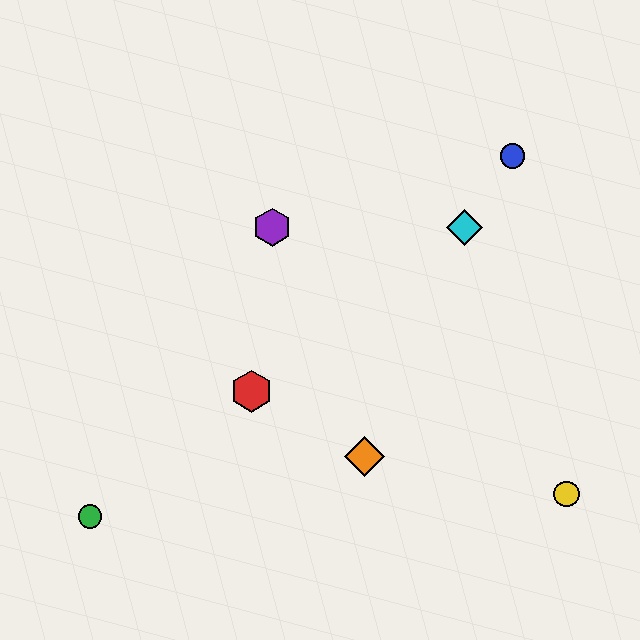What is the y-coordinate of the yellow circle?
The yellow circle is at y≈494.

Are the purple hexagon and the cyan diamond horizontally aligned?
Yes, both are at y≈227.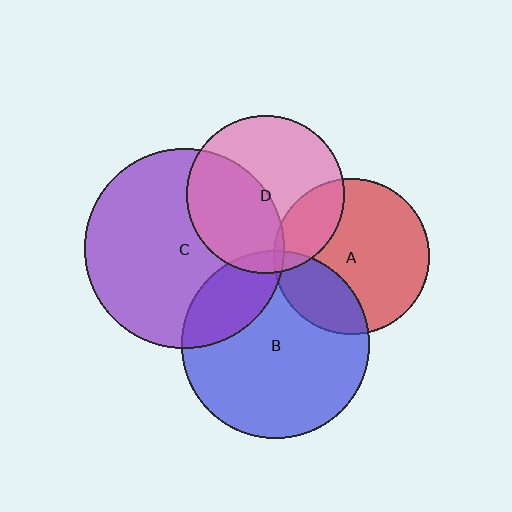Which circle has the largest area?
Circle C (purple).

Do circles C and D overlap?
Yes.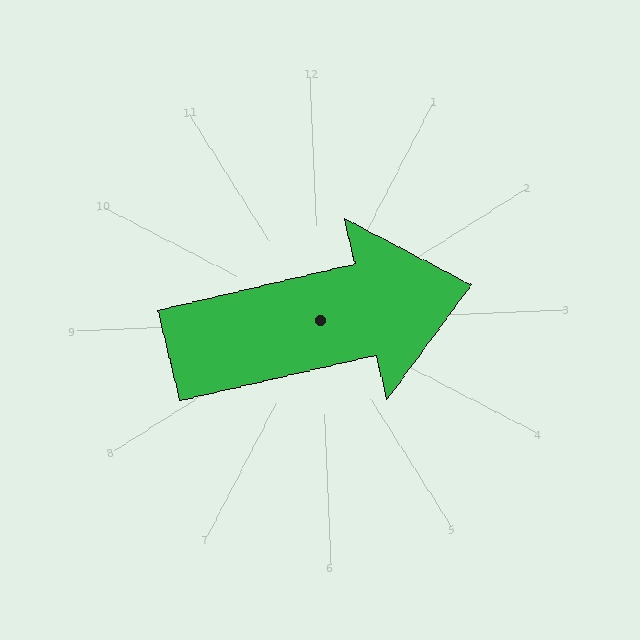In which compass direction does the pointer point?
East.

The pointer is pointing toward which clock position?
Roughly 3 o'clock.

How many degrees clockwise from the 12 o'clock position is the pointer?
Approximately 79 degrees.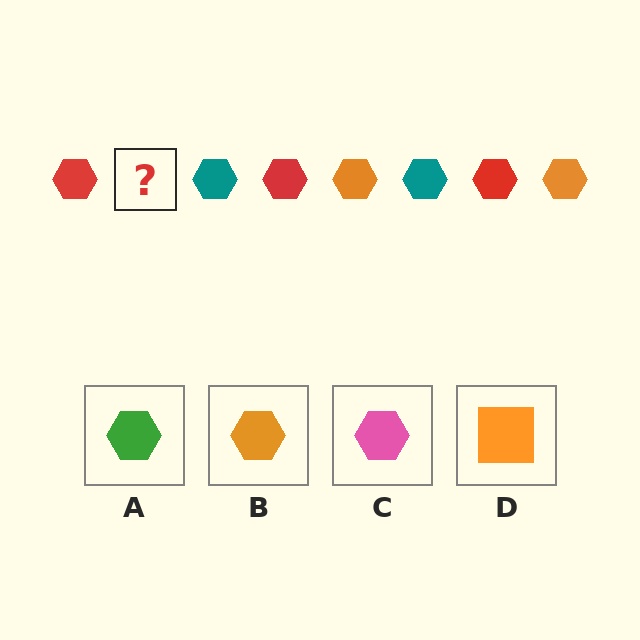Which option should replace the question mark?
Option B.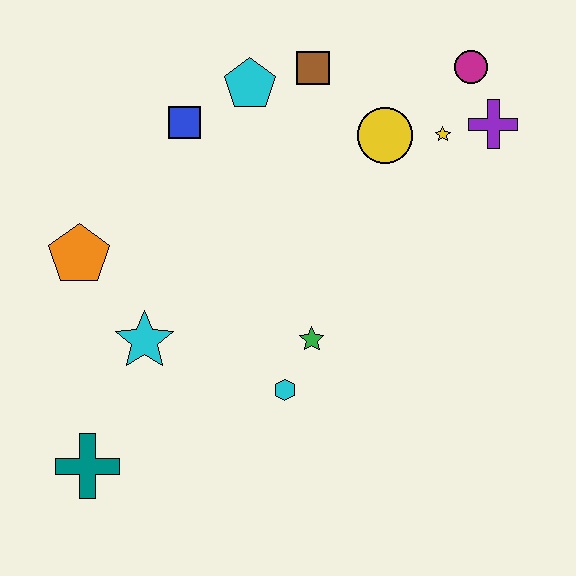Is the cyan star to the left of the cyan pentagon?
Yes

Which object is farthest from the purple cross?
The teal cross is farthest from the purple cross.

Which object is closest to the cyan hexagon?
The green star is closest to the cyan hexagon.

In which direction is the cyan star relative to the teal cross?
The cyan star is above the teal cross.